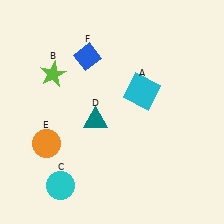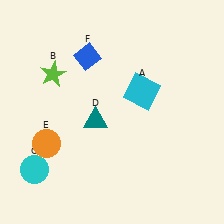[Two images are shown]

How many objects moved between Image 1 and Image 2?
1 object moved between the two images.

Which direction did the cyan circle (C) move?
The cyan circle (C) moved left.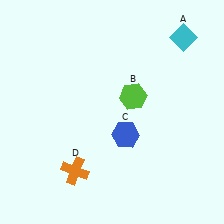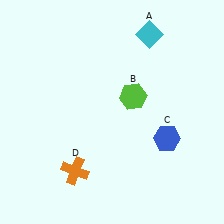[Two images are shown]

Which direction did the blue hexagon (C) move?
The blue hexagon (C) moved right.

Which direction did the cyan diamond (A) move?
The cyan diamond (A) moved left.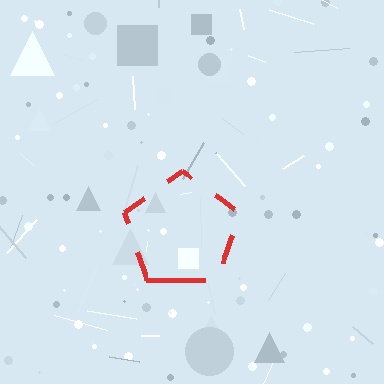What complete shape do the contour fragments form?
The contour fragments form a pentagon.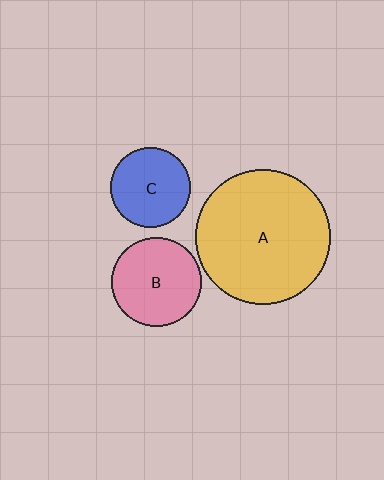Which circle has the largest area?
Circle A (yellow).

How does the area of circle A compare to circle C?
Approximately 2.8 times.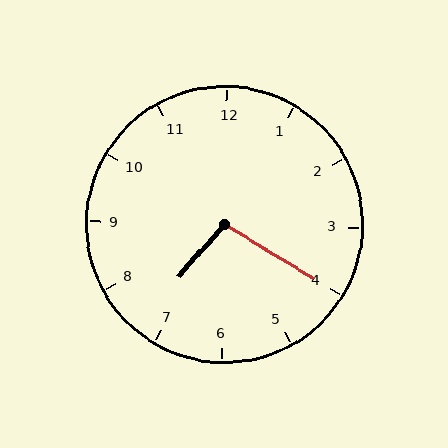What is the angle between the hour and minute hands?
Approximately 100 degrees.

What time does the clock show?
7:20.